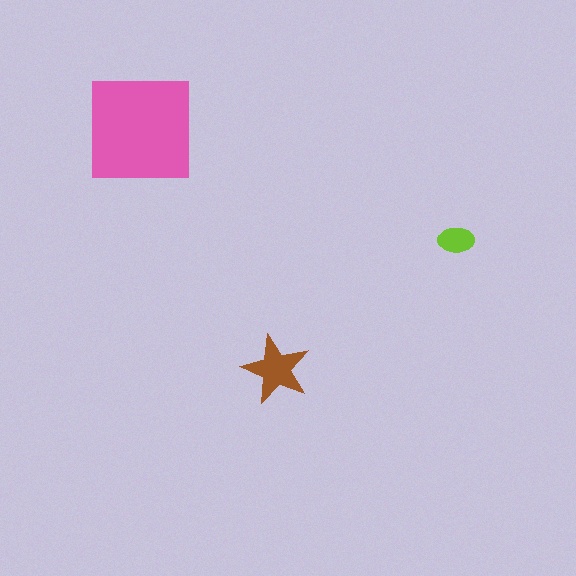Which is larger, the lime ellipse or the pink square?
The pink square.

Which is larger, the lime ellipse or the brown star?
The brown star.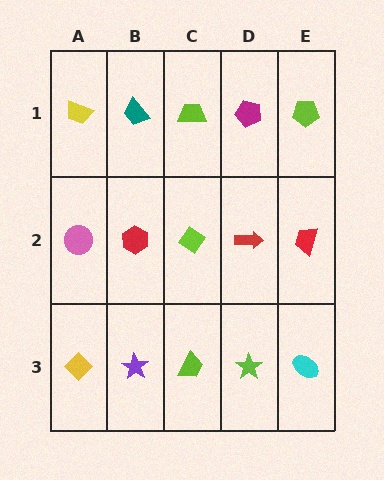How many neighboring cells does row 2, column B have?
4.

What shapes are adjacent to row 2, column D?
A magenta pentagon (row 1, column D), a lime star (row 3, column D), a lime diamond (row 2, column C), a red trapezoid (row 2, column E).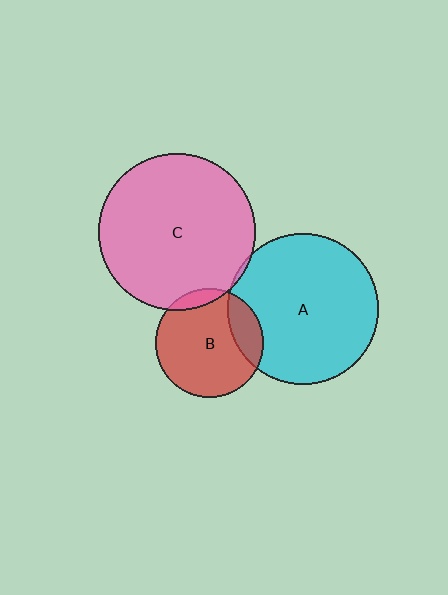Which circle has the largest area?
Circle C (pink).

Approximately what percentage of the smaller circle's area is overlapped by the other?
Approximately 10%.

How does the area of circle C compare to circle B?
Approximately 2.1 times.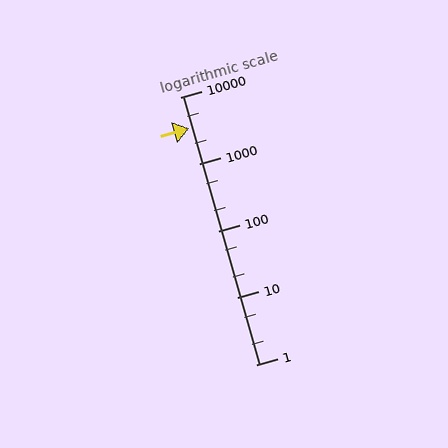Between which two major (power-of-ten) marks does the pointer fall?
The pointer is between 1000 and 10000.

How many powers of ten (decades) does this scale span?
The scale spans 4 decades, from 1 to 10000.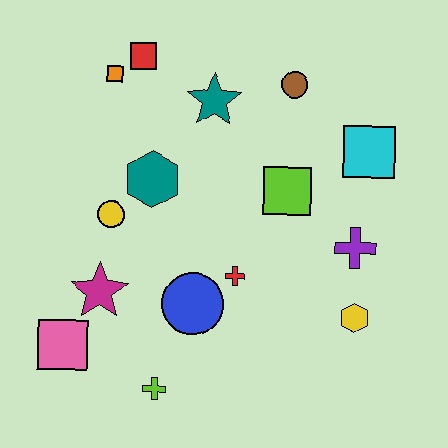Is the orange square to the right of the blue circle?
No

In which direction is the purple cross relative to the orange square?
The purple cross is to the right of the orange square.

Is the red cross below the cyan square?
Yes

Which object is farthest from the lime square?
The pink square is farthest from the lime square.